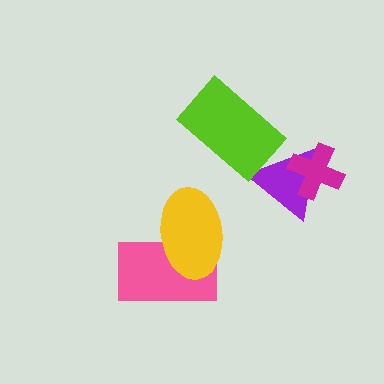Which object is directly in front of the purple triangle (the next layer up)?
The magenta cross is directly in front of the purple triangle.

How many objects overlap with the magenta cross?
1 object overlaps with the magenta cross.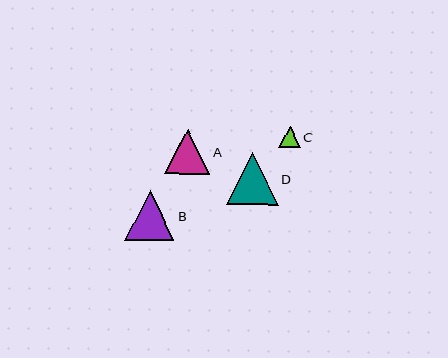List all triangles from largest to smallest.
From largest to smallest: D, B, A, C.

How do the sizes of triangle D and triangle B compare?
Triangle D and triangle B are approximately the same size.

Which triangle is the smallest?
Triangle C is the smallest with a size of approximately 21 pixels.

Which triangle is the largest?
Triangle D is the largest with a size of approximately 52 pixels.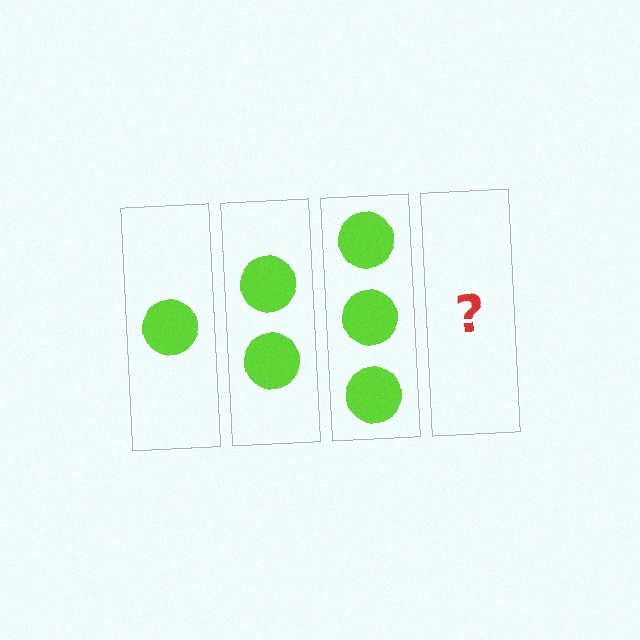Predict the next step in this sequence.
The next step is 4 circles.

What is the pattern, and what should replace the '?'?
The pattern is that each step adds one more circle. The '?' should be 4 circles.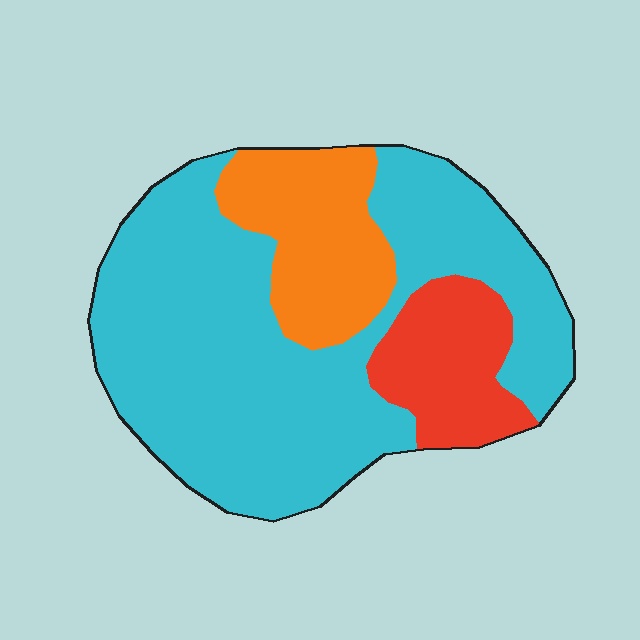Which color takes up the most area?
Cyan, at roughly 65%.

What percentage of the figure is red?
Red takes up about one eighth (1/8) of the figure.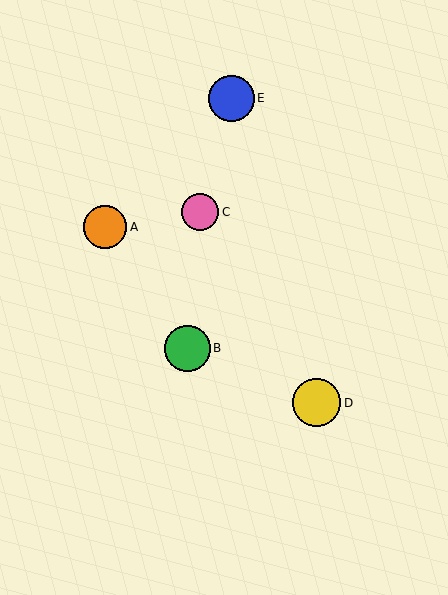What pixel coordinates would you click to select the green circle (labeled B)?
Click at (187, 348) to select the green circle B.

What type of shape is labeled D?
Shape D is a yellow circle.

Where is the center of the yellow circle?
The center of the yellow circle is at (317, 403).